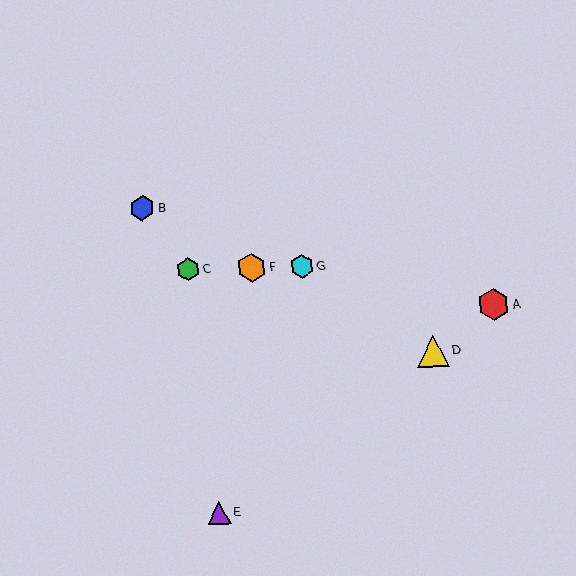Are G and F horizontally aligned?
Yes, both are at y≈266.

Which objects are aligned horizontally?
Objects C, F, G are aligned horizontally.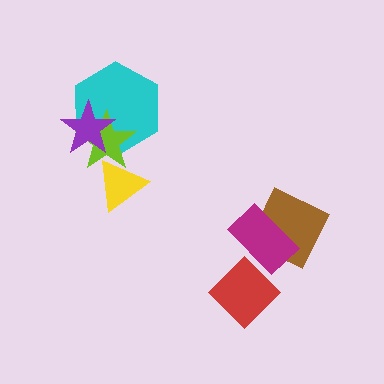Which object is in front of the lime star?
The purple star is in front of the lime star.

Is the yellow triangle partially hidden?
Yes, it is partially covered by another shape.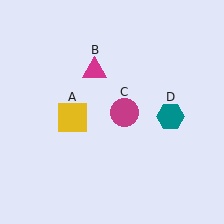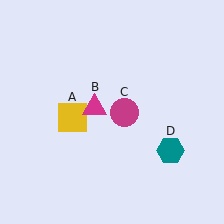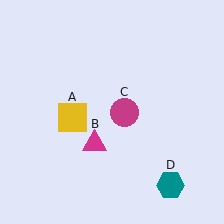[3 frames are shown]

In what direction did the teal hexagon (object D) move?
The teal hexagon (object D) moved down.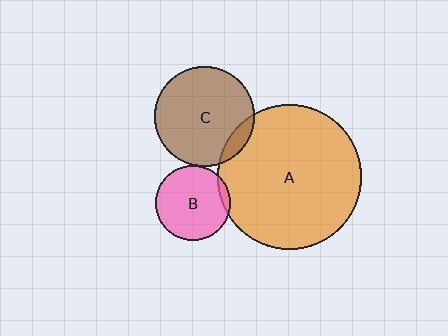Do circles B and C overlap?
Yes.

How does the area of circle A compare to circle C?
Approximately 2.1 times.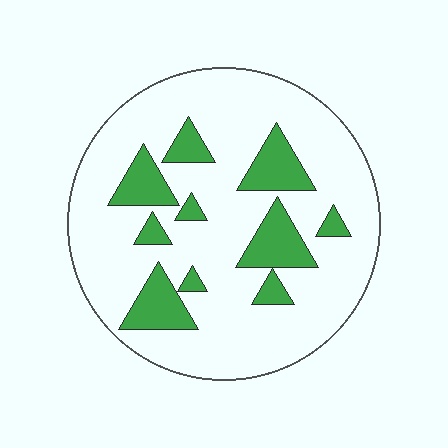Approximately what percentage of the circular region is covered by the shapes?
Approximately 20%.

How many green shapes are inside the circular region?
10.